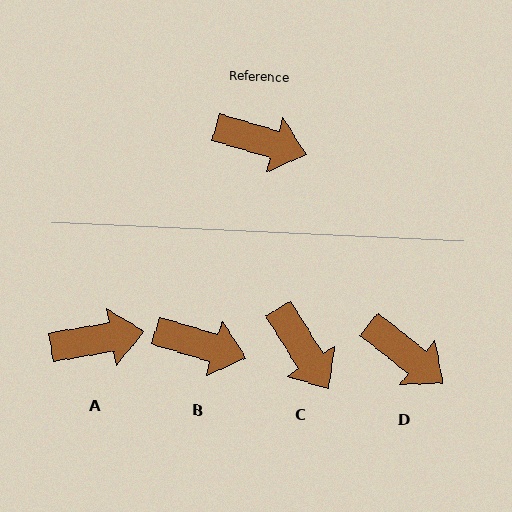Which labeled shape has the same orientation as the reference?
B.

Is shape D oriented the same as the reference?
No, it is off by about 22 degrees.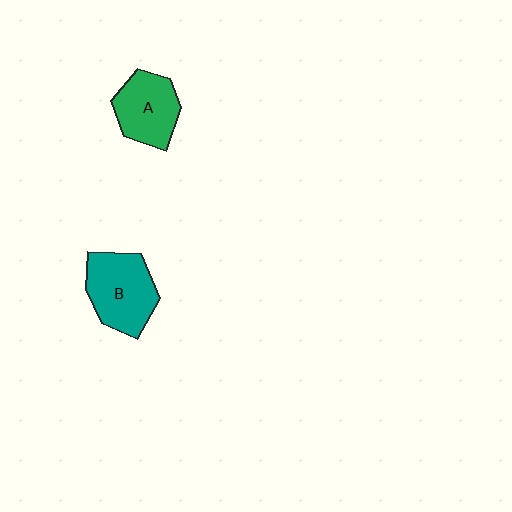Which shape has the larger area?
Shape B (teal).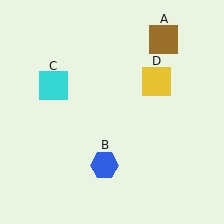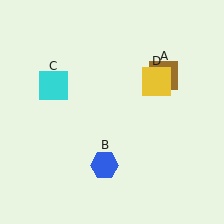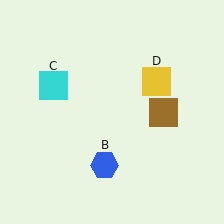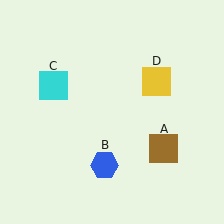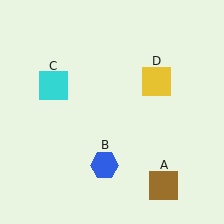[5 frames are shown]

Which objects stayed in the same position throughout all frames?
Blue hexagon (object B) and cyan square (object C) and yellow square (object D) remained stationary.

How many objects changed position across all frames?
1 object changed position: brown square (object A).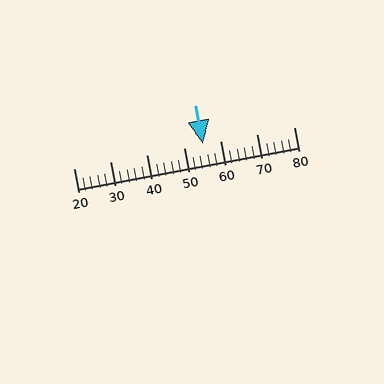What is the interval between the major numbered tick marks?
The major tick marks are spaced 10 units apart.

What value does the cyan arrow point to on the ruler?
The cyan arrow points to approximately 55.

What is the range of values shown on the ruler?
The ruler shows values from 20 to 80.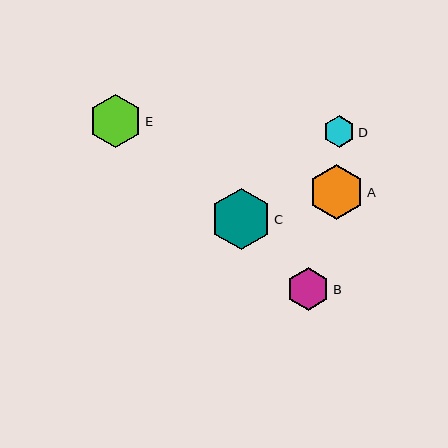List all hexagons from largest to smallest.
From largest to smallest: C, A, E, B, D.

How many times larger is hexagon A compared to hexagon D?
Hexagon A is approximately 1.7 times the size of hexagon D.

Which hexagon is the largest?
Hexagon C is the largest with a size of approximately 61 pixels.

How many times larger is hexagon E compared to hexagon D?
Hexagon E is approximately 1.7 times the size of hexagon D.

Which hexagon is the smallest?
Hexagon D is the smallest with a size of approximately 32 pixels.